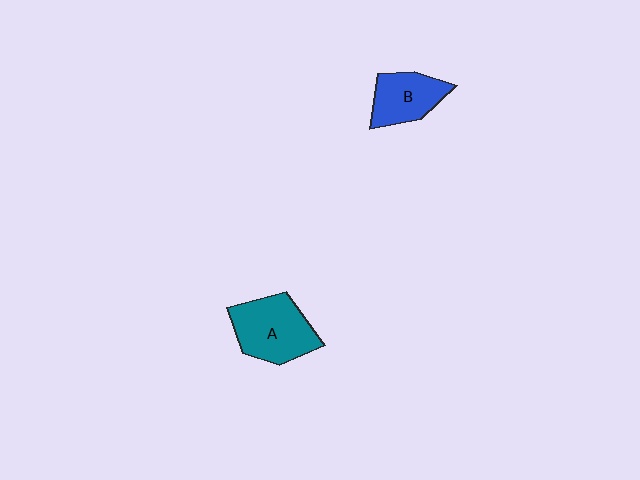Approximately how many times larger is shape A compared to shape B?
Approximately 1.4 times.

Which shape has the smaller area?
Shape B (blue).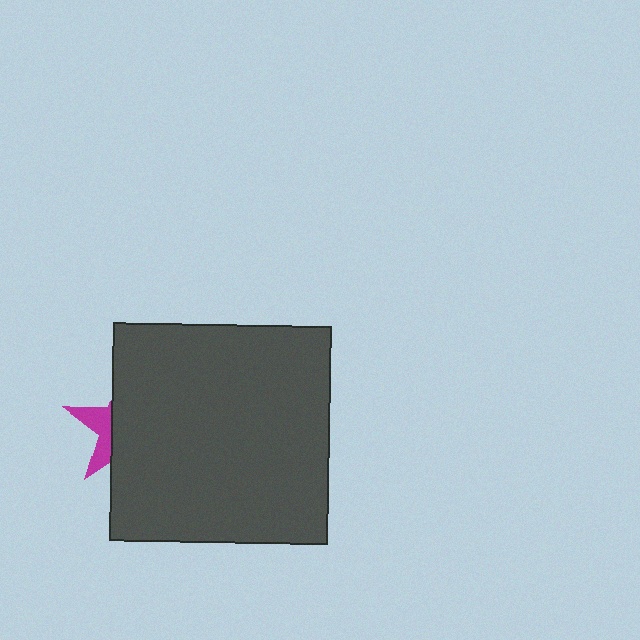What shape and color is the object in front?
The object in front is a dark gray square.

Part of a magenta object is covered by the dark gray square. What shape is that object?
It is a star.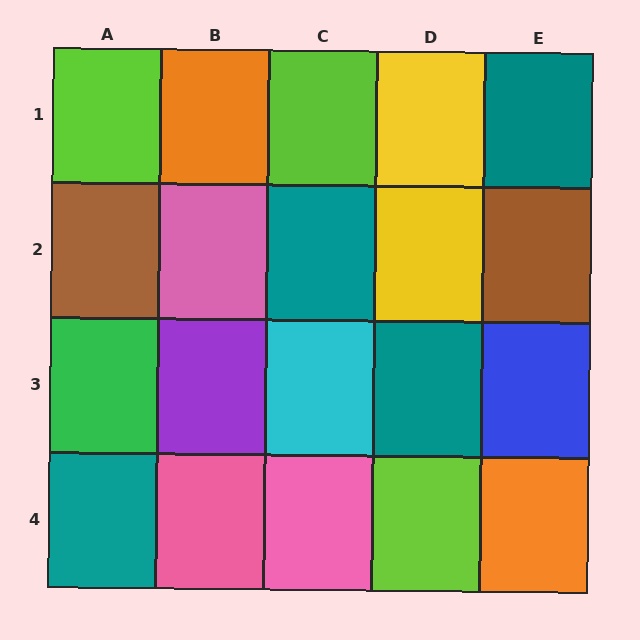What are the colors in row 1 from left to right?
Lime, orange, lime, yellow, teal.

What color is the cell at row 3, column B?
Purple.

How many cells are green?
1 cell is green.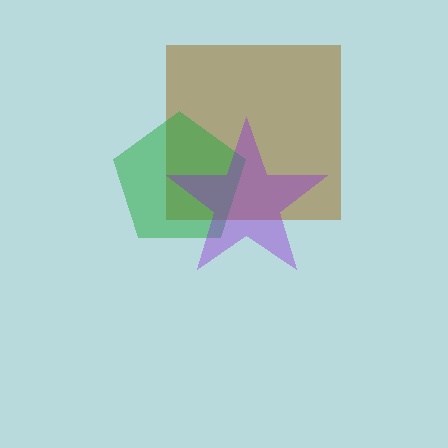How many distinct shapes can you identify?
There are 3 distinct shapes: a brown square, a green pentagon, a purple star.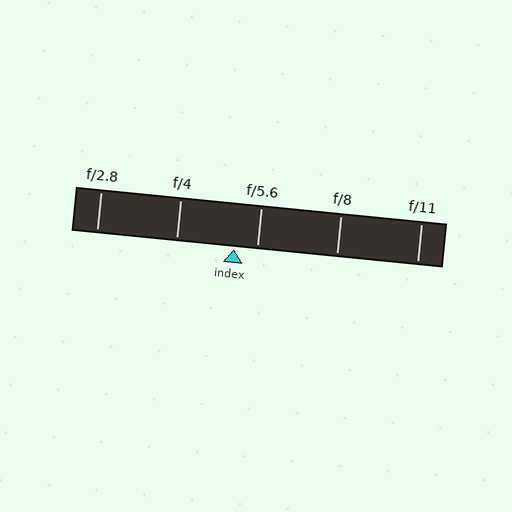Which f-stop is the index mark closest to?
The index mark is closest to f/5.6.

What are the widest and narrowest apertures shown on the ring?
The widest aperture shown is f/2.8 and the narrowest is f/11.